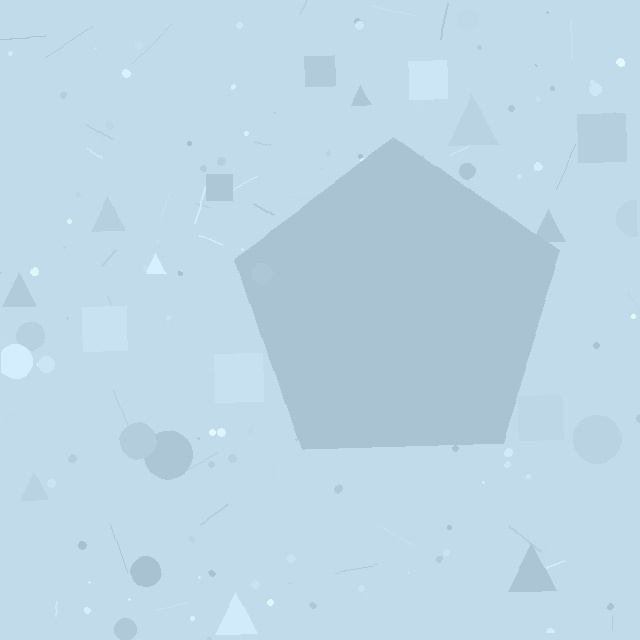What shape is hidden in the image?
A pentagon is hidden in the image.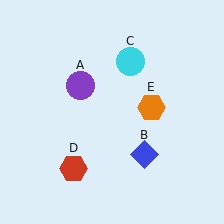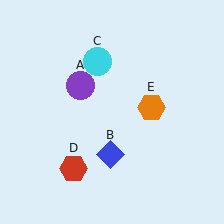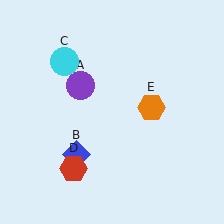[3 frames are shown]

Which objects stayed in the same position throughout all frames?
Purple circle (object A) and red hexagon (object D) and orange hexagon (object E) remained stationary.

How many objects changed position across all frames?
2 objects changed position: blue diamond (object B), cyan circle (object C).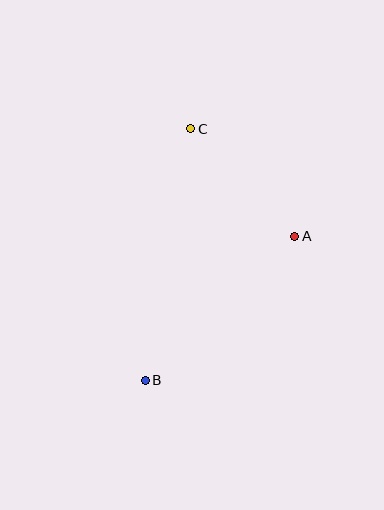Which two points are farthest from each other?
Points B and C are farthest from each other.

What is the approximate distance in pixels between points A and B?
The distance between A and B is approximately 208 pixels.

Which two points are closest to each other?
Points A and C are closest to each other.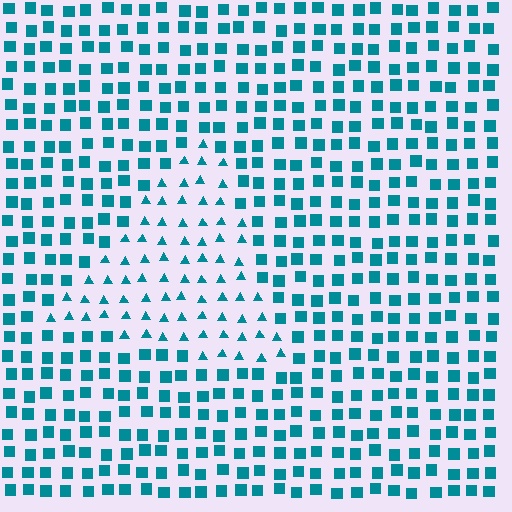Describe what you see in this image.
The image is filled with small teal elements arranged in a uniform grid. A triangle-shaped region contains triangles, while the surrounding area contains squares. The boundary is defined purely by the change in element shape.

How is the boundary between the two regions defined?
The boundary is defined by a change in element shape: triangles inside vs. squares outside. All elements share the same color and spacing.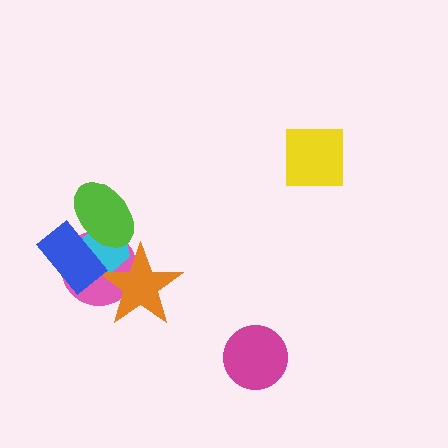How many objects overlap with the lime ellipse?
3 objects overlap with the lime ellipse.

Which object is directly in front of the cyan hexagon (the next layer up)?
The orange star is directly in front of the cyan hexagon.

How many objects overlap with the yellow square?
0 objects overlap with the yellow square.